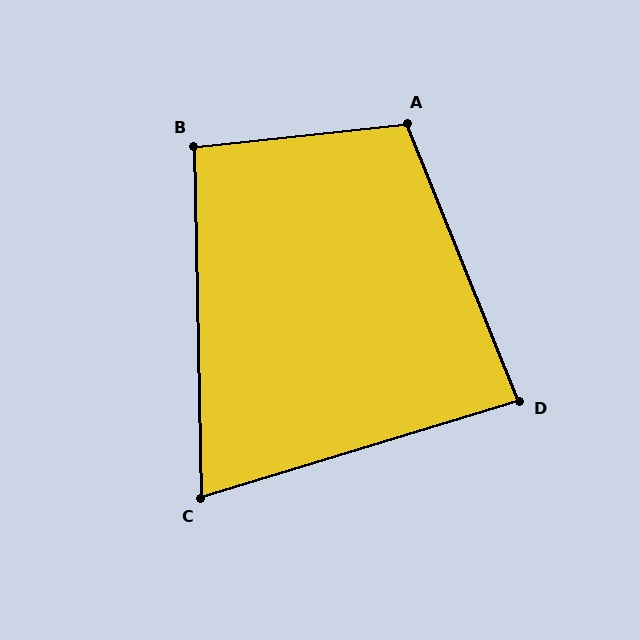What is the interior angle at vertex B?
Approximately 95 degrees (approximately right).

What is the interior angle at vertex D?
Approximately 85 degrees (approximately right).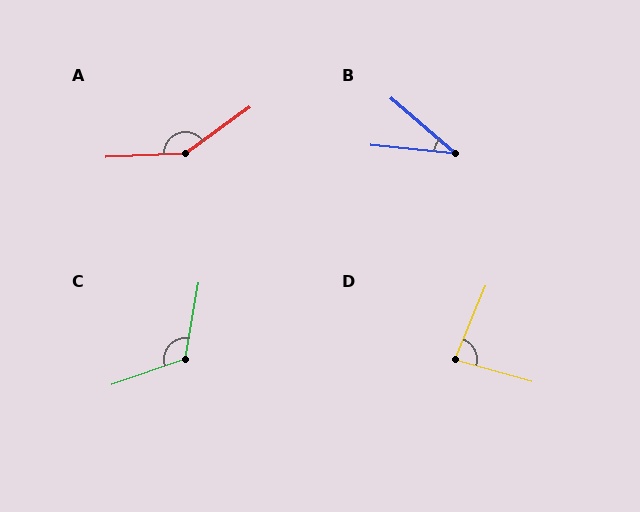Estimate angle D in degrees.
Approximately 84 degrees.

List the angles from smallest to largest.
B (35°), D (84°), C (119°), A (147°).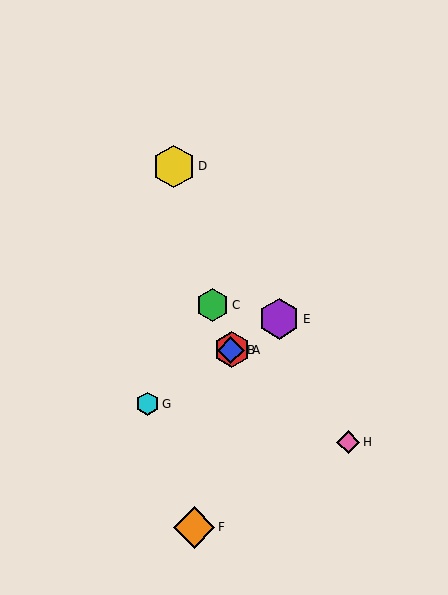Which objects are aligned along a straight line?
Objects A, B, E, G are aligned along a straight line.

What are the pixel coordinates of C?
Object C is at (212, 305).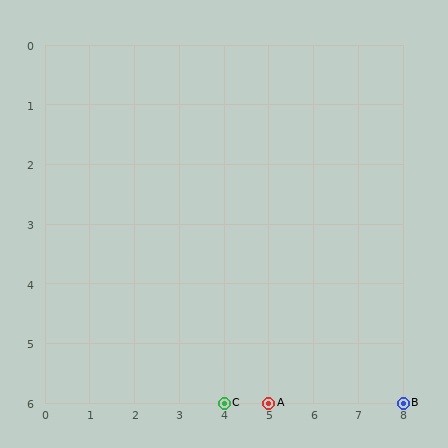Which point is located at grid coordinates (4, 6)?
Point C is at (4, 6).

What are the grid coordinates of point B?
Point B is at grid coordinates (8, 6).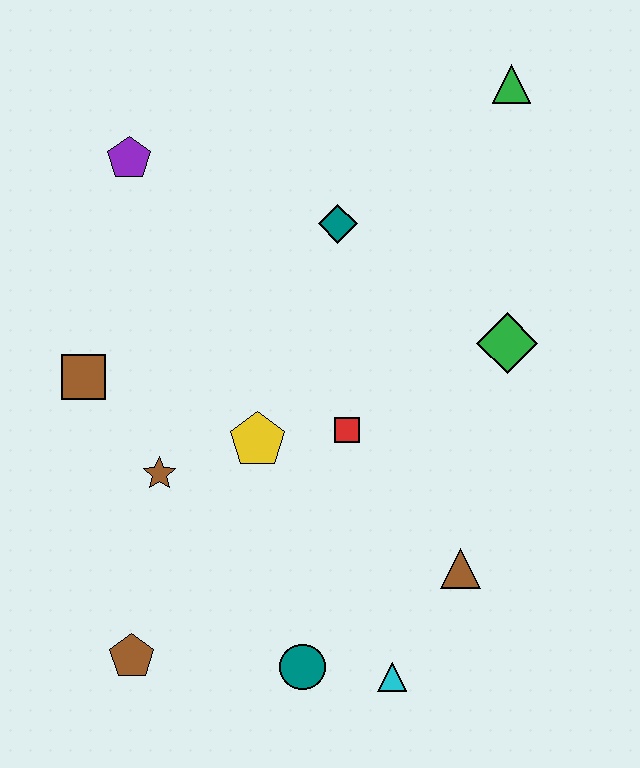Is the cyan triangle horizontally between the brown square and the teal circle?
No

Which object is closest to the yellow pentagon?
The red square is closest to the yellow pentagon.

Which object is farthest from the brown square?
The green triangle is farthest from the brown square.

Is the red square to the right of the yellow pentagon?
Yes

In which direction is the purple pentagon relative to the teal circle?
The purple pentagon is above the teal circle.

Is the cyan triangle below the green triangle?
Yes